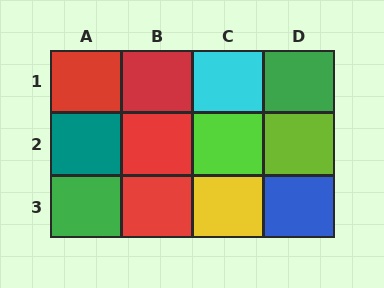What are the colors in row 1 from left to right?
Red, red, cyan, green.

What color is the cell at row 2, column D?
Lime.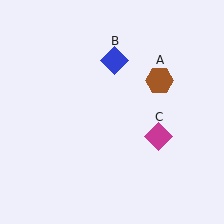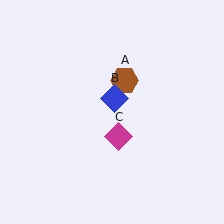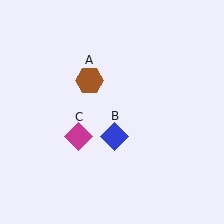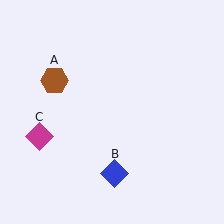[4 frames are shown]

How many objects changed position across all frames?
3 objects changed position: brown hexagon (object A), blue diamond (object B), magenta diamond (object C).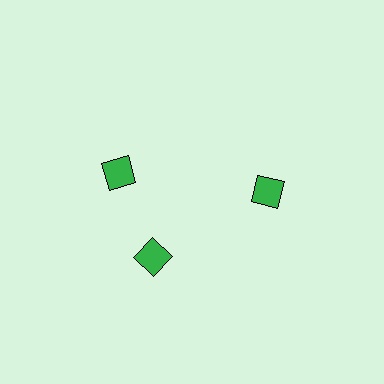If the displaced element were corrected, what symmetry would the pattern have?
It would have 3-fold rotational symmetry — the pattern would map onto itself every 120 degrees.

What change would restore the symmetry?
The symmetry would be restored by rotating it back into even spacing with its neighbors so that all 3 diamonds sit at equal angles and equal distance from the center.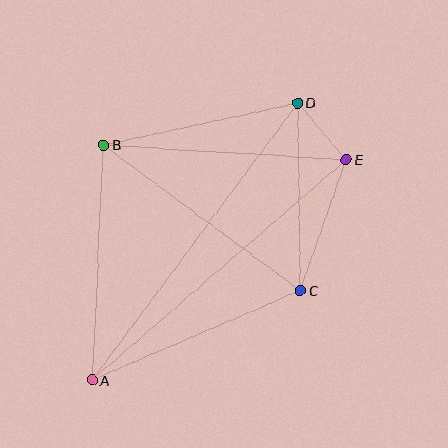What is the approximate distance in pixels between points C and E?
The distance between C and E is approximately 138 pixels.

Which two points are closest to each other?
Points D and E are closest to each other.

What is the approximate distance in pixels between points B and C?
The distance between B and C is approximately 245 pixels.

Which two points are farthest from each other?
Points A and D are farthest from each other.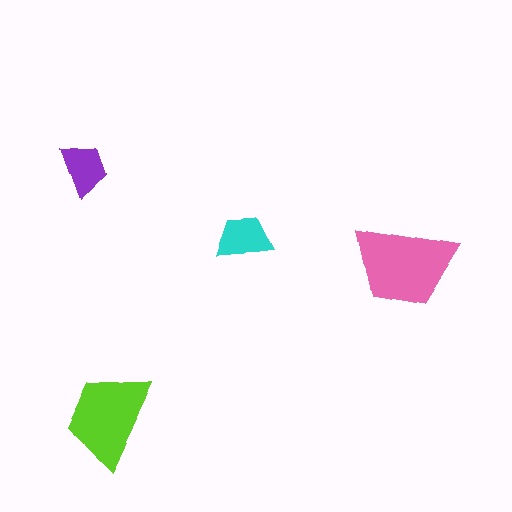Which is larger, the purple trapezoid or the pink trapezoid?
The pink one.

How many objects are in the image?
There are 4 objects in the image.